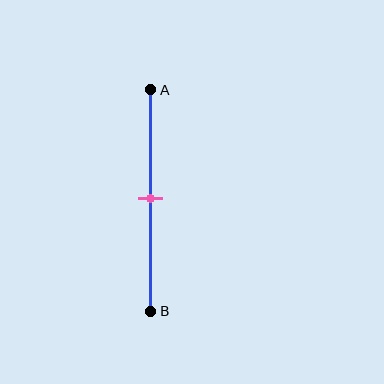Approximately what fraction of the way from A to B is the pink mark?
The pink mark is approximately 50% of the way from A to B.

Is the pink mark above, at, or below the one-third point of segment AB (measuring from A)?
The pink mark is below the one-third point of segment AB.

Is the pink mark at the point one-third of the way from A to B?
No, the mark is at about 50% from A, not at the 33% one-third point.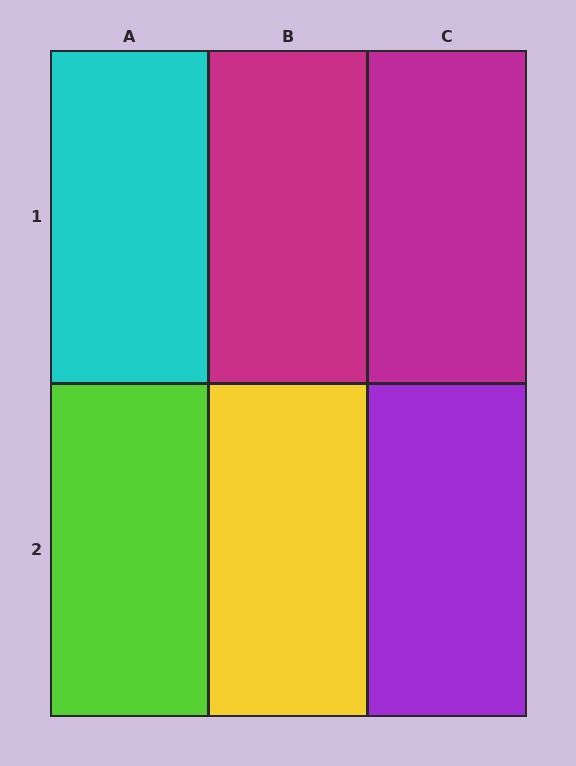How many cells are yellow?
1 cell is yellow.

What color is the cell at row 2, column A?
Lime.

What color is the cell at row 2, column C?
Purple.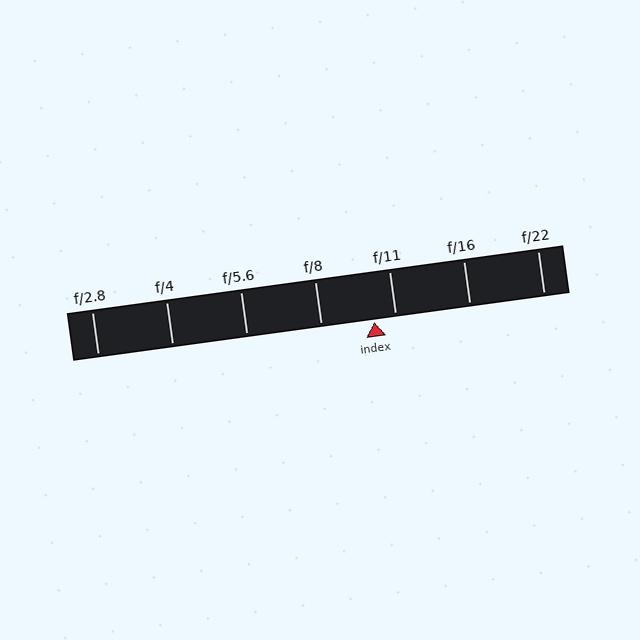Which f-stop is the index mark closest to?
The index mark is closest to f/11.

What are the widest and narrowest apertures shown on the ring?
The widest aperture shown is f/2.8 and the narrowest is f/22.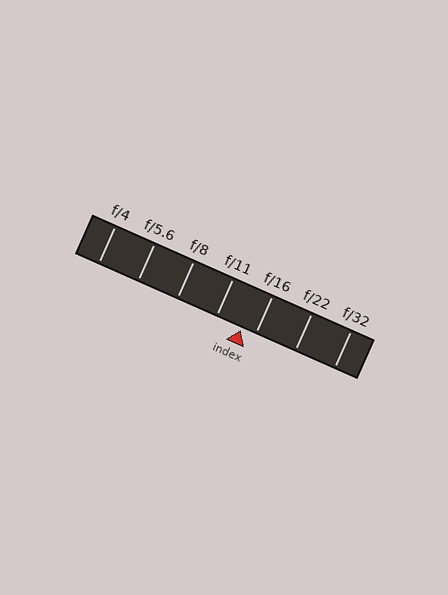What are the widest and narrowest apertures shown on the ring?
The widest aperture shown is f/4 and the narrowest is f/32.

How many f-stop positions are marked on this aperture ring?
There are 7 f-stop positions marked.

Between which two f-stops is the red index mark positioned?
The index mark is between f/11 and f/16.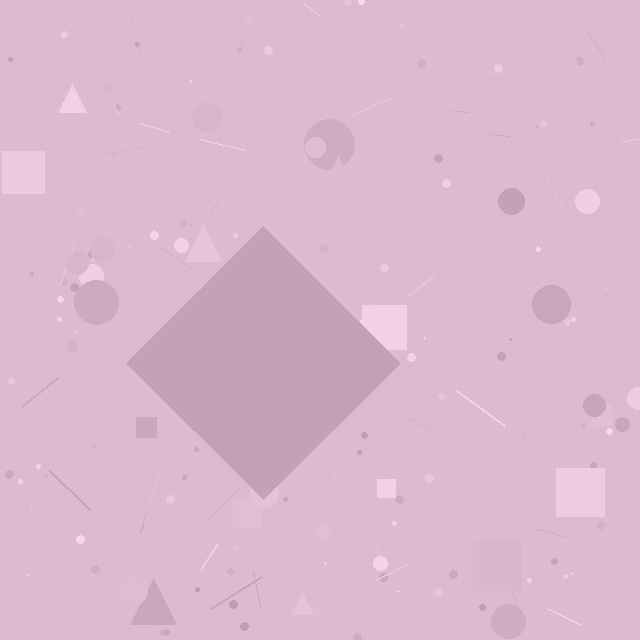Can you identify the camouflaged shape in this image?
The camouflaged shape is a diamond.